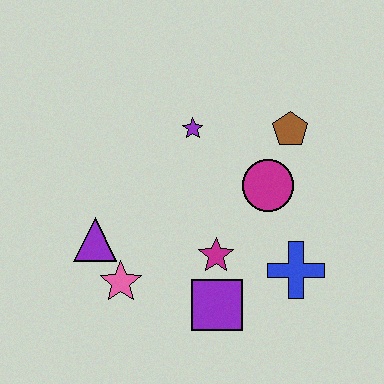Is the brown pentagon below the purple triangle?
No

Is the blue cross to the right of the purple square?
Yes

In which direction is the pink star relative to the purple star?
The pink star is below the purple star.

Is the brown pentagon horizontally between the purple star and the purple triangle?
No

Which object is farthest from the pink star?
The brown pentagon is farthest from the pink star.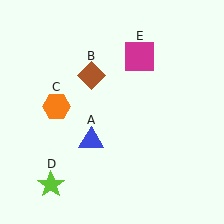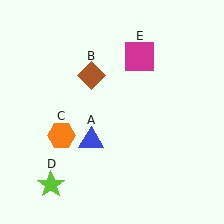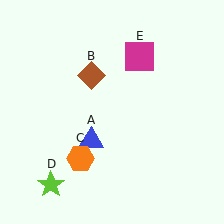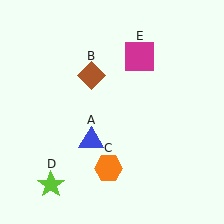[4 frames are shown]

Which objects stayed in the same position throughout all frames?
Blue triangle (object A) and brown diamond (object B) and lime star (object D) and magenta square (object E) remained stationary.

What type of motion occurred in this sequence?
The orange hexagon (object C) rotated counterclockwise around the center of the scene.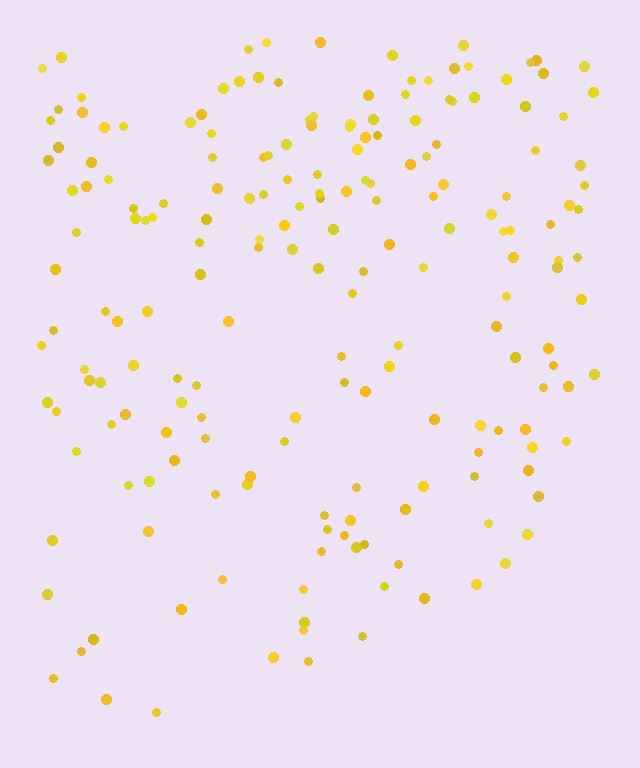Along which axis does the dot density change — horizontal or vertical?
Vertical.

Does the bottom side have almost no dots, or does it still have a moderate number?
Still a moderate number, just noticeably fewer than the top.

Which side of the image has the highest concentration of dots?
The top.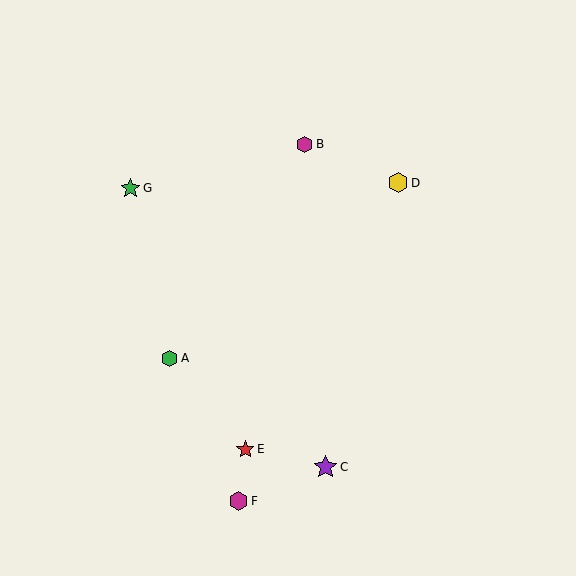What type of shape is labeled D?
Shape D is a yellow hexagon.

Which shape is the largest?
The purple star (labeled C) is the largest.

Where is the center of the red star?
The center of the red star is at (245, 449).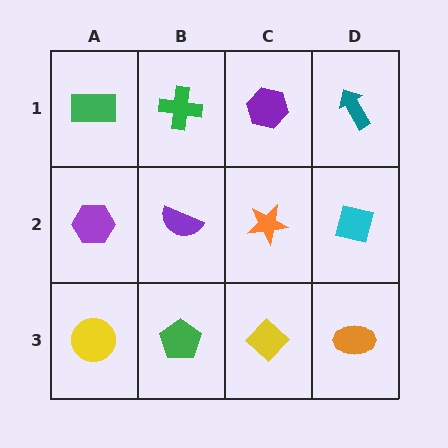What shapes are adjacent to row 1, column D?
A cyan square (row 2, column D), a purple hexagon (row 1, column C).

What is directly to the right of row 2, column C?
A cyan square.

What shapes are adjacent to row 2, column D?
A teal arrow (row 1, column D), an orange ellipse (row 3, column D), an orange star (row 2, column C).